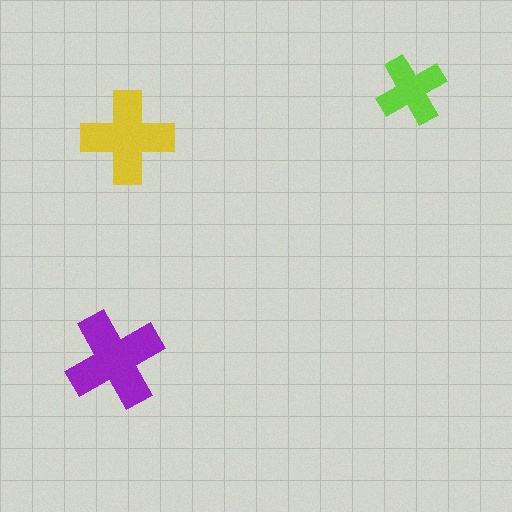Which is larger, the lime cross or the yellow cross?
The yellow one.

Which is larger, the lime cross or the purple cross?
The purple one.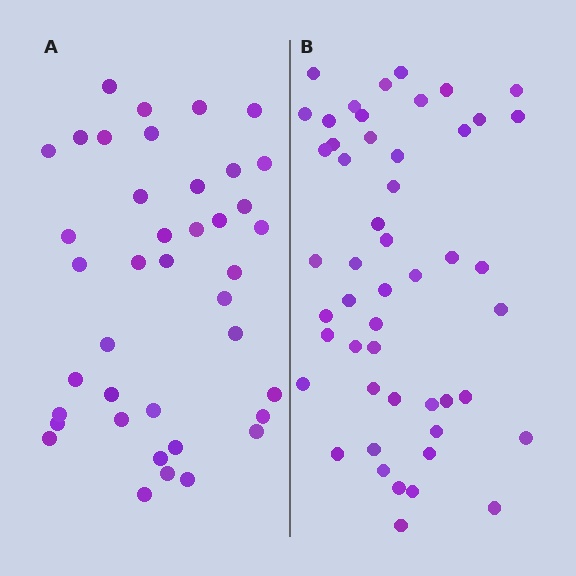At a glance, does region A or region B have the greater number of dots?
Region B (the right region) has more dots.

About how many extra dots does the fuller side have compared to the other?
Region B has roughly 10 or so more dots than region A.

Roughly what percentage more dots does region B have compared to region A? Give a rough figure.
About 25% more.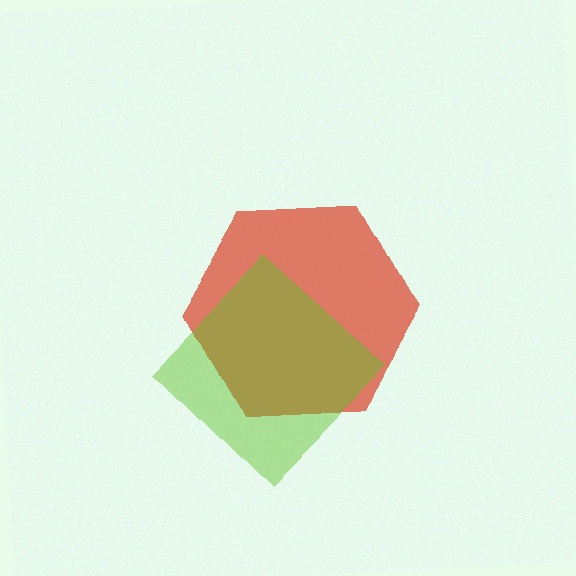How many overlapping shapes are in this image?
There are 2 overlapping shapes in the image.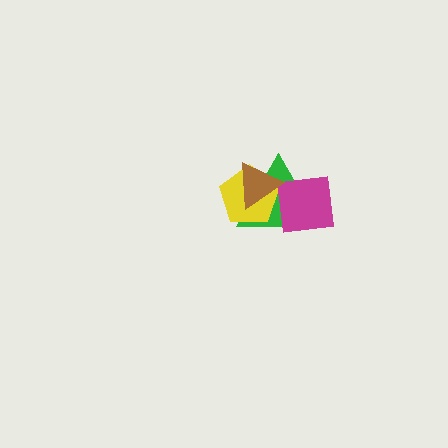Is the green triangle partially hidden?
Yes, it is partially covered by another shape.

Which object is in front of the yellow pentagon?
The brown triangle is in front of the yellow pentagon.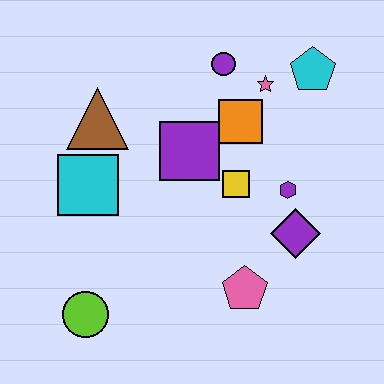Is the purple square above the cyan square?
Yes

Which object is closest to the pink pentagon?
The purple diamond is closest to the pink pentagon.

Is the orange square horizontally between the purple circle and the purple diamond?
Yes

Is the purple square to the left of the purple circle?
Yes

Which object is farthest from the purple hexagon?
The lime circle is farthest from the purple hexagon.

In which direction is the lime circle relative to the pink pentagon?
The lime circle is to the left of the pink pentagon.